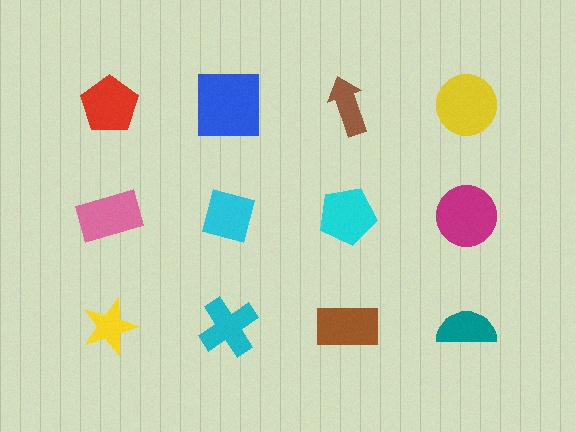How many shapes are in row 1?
4 shapes.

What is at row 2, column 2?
A cyan square.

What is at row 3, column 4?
A teal semicircle.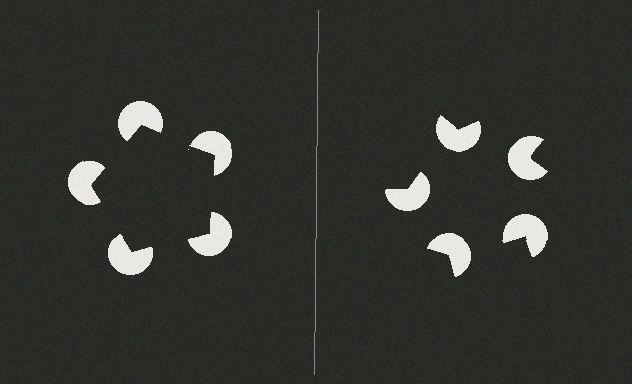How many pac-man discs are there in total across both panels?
10 — 5 on each side.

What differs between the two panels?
The pac-man discs are positioned identically on both sides; only the wedge orientations differ. On the left they align to a pentagon; on the right they are misaligned.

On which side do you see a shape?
An illusory pentagon appears on the left side. On the right side the wedge cuts are rotated, so no coherent shape forms.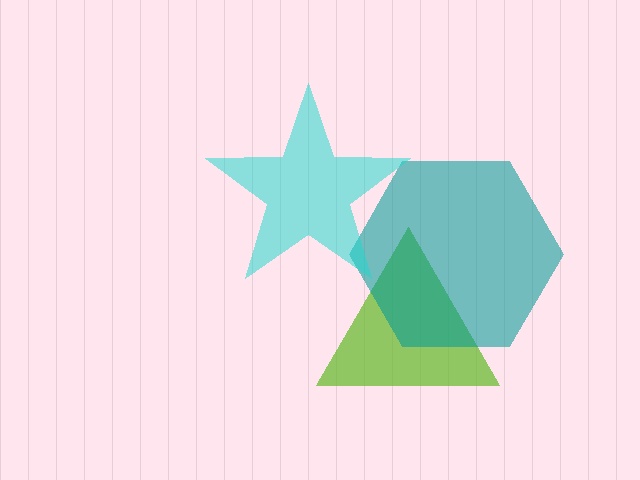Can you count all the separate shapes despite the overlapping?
Yes, there are 3 separate shapes.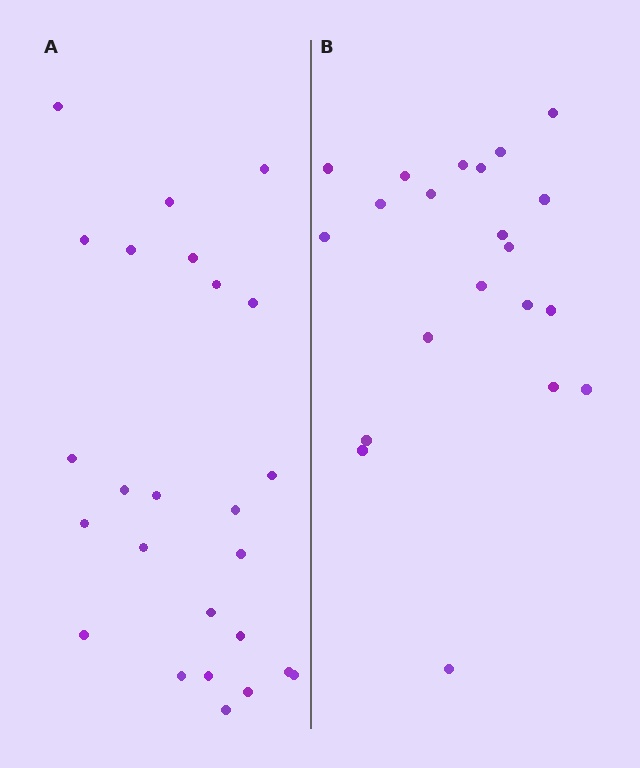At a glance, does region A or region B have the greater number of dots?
Region A (the left region) has more dots.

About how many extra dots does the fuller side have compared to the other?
Region A has about 4 more dots than region B.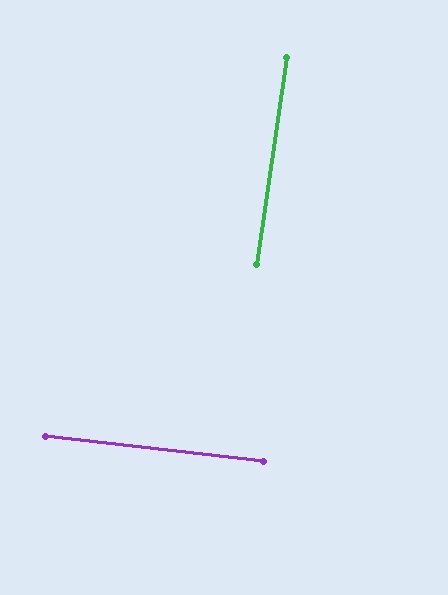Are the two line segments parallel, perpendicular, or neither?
Perpendicular — they meet at approximately 88°.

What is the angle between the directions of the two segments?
Approximately 88 degrees.